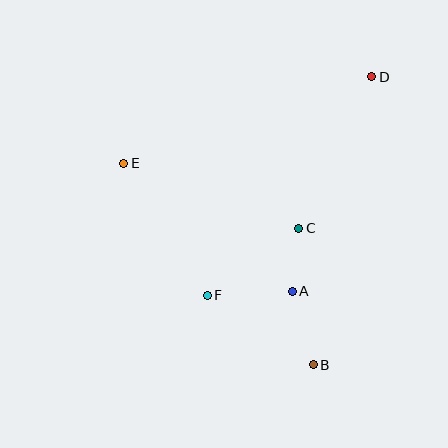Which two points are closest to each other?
Points A and C are closest to each other.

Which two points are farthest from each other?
Points B and D are farthest from each other.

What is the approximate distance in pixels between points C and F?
The distance between C and F is approximately 114 pixels.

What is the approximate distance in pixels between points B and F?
The distance between B and F is approximately 127 pixels.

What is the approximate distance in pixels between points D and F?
The distance between D and F is approximately 274 pixels.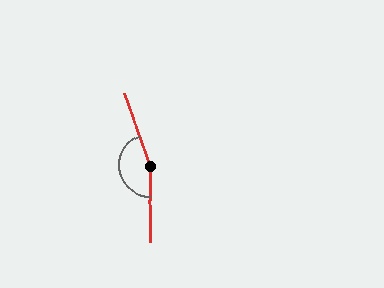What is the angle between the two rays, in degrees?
Approximately 162 degrees.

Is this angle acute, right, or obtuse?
It is obtuse.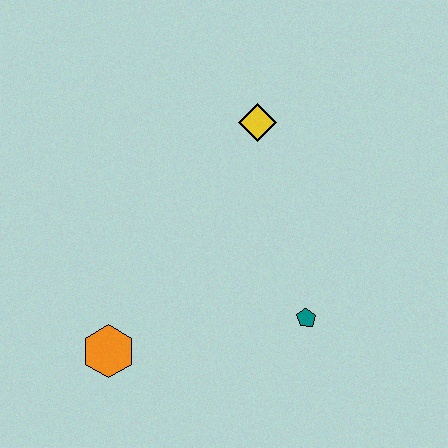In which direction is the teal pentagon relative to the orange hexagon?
The teal pentagon is to the right of the orange hexagon.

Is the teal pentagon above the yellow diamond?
No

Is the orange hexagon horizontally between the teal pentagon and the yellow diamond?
No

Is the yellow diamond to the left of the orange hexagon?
No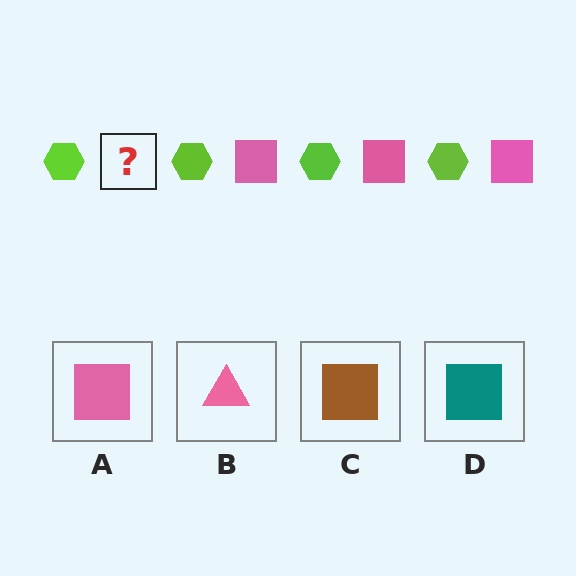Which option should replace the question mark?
Option A.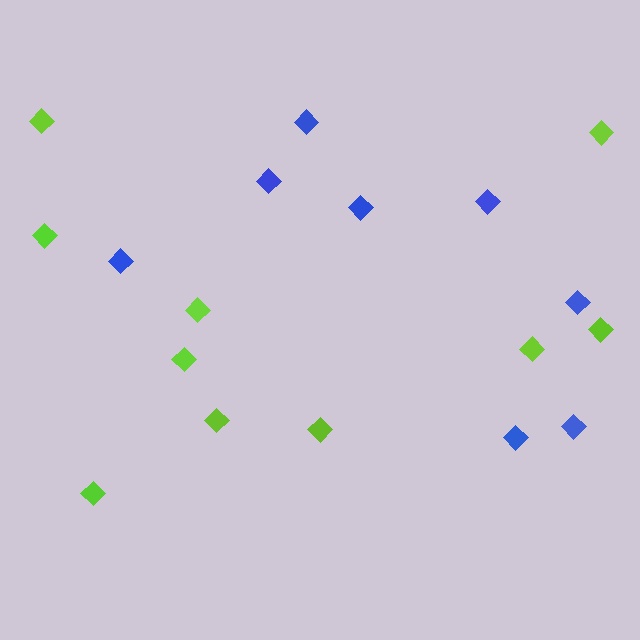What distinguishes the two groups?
There are 2 groups: one group of blue diamonds (8) and one group of lime diamonds (10).